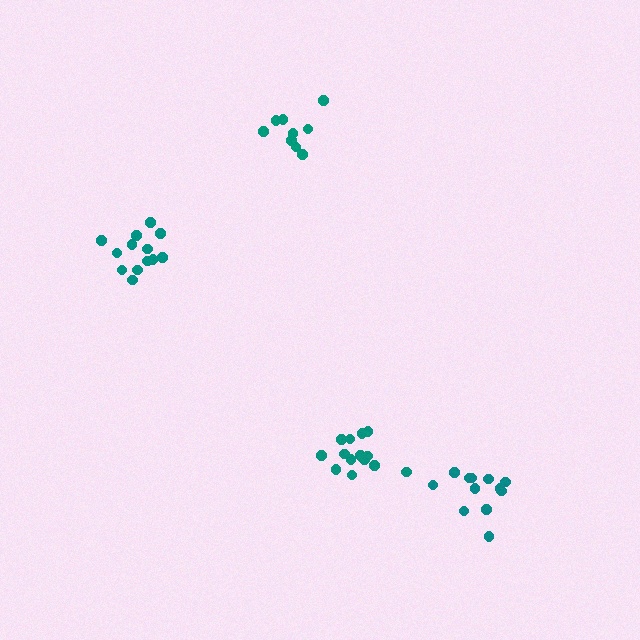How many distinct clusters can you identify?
There are 4 distinct clusters.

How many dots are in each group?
Group 1: 14 dots, Group 2: 13 dots, Group 3: 12 dots, Group 4: 9 dots (48 total).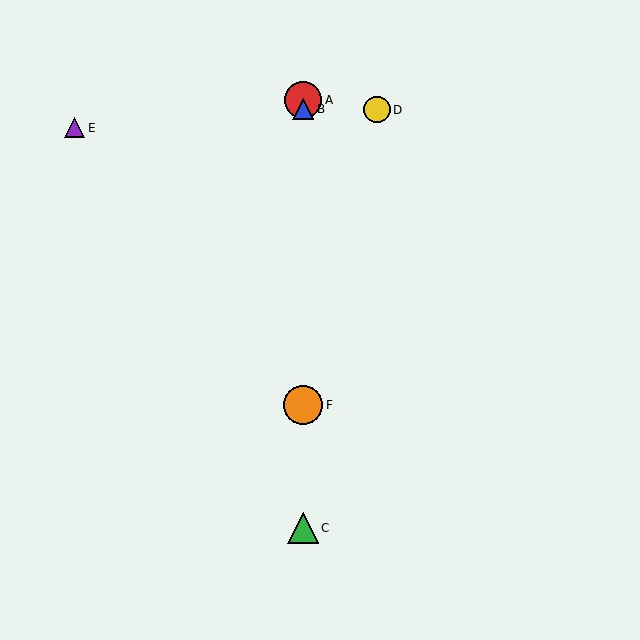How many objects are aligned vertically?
4 objects (A, B, C, F) are aligned vertically.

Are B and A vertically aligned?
Yes, both are at x≈303.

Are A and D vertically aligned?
No, A is at x≈303 and D is at x≈377.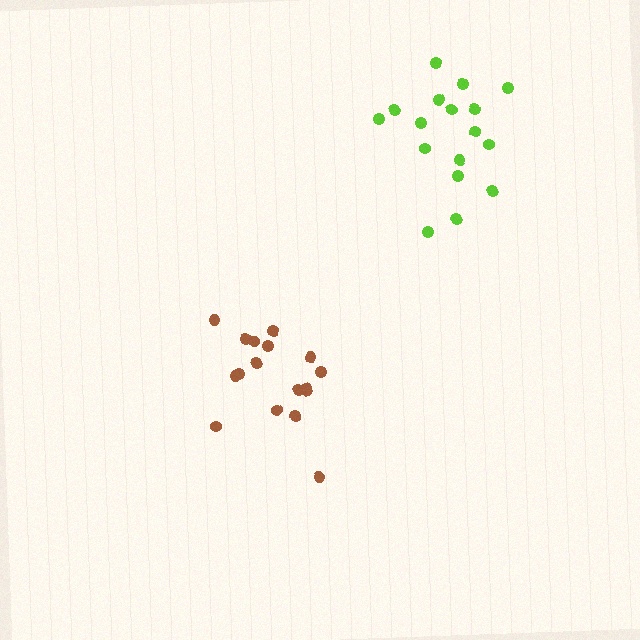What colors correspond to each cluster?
The clusters are colored: lime, brown.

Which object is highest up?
The lime cluster is topmost.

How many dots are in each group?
Group 1: 17 dots, Group 2: 17 dots (34 total).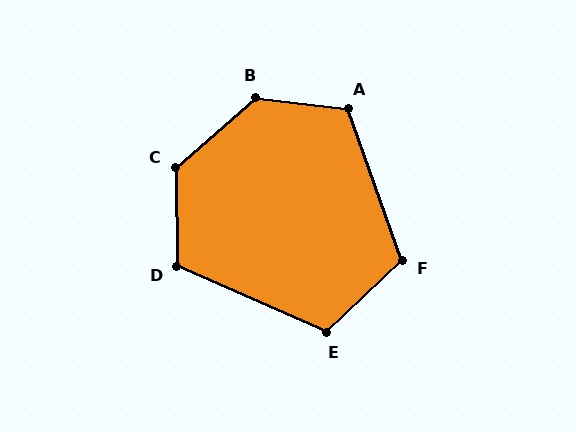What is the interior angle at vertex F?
Approximately 114 degrees (obtuse).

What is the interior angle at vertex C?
Approximately 130 degrees (obtuse).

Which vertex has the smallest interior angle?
E, at approximately 113 degrees.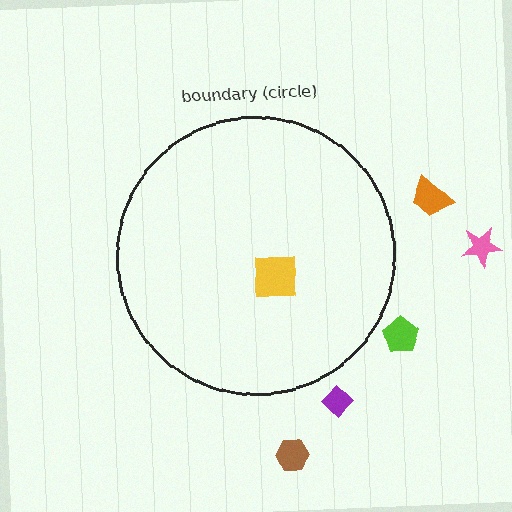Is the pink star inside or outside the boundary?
Outside.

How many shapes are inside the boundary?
1 inside, 5 outside.